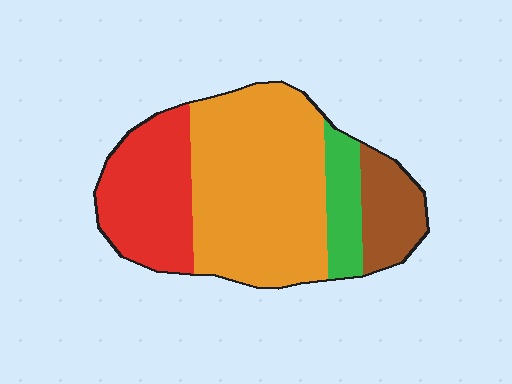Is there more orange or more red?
Orange.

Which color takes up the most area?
Orange, at roughly 50%.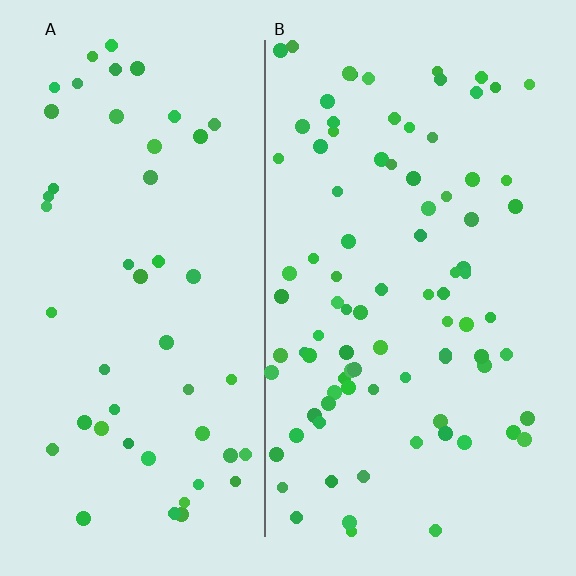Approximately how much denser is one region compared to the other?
Approximately 1.8× — region B over region A.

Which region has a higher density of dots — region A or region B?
B (the right).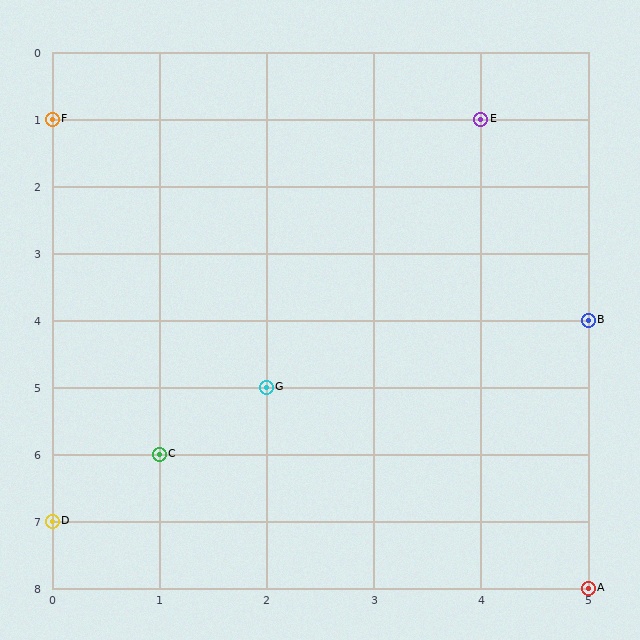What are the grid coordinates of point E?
Point E is at grid coordinates (4, 1).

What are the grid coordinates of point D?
Point D is at grid coordinates (0, 7).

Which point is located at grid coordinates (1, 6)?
Point C is at (1, 6).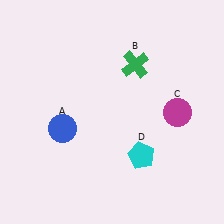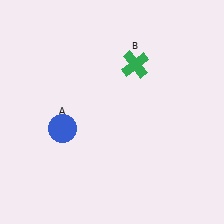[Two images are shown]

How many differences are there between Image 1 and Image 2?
There are 2 differences between the two images.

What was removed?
The magenta circle (C), the cyan pentagon (D) were removed in Image 2.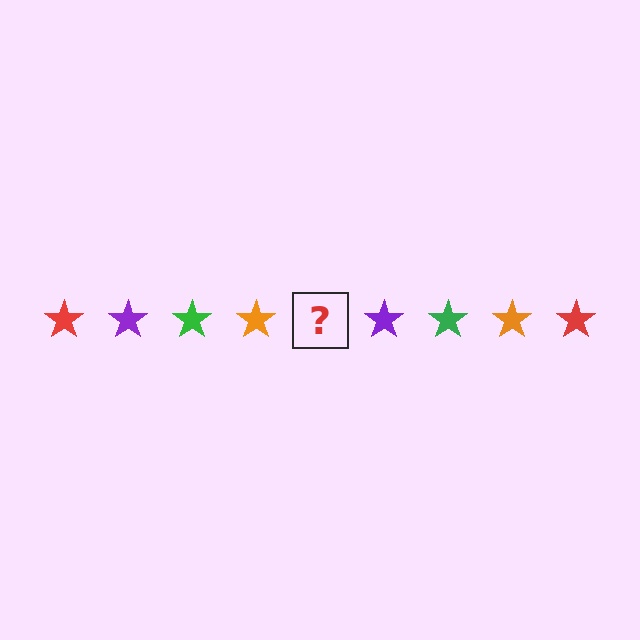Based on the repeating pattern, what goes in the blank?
The blank should be a red star.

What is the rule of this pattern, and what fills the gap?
The rule is that the pattern cycles through red, purple, green, orange stars. The gap should be filled with a red star.